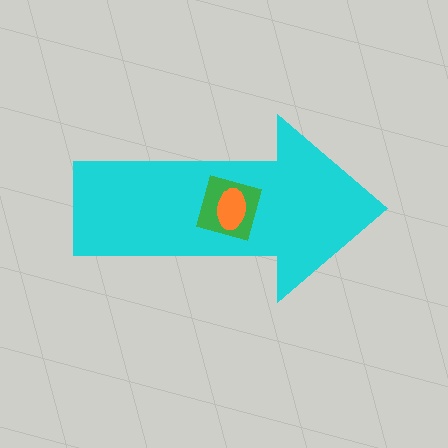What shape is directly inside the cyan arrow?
The green diamond.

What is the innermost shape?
The orange ellipse.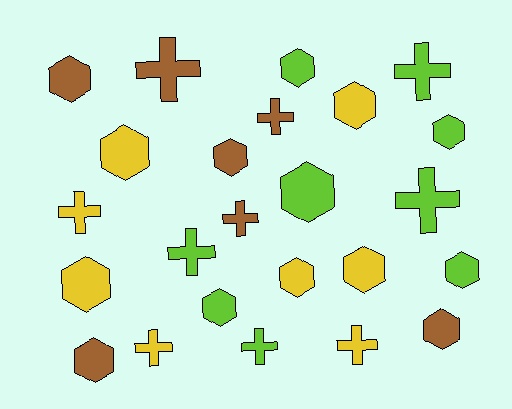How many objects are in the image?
There are 24 objects.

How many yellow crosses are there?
There are 3 yellow crosses.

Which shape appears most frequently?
Hexagon, with 14 objects.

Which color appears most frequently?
Lime, with 9 objects.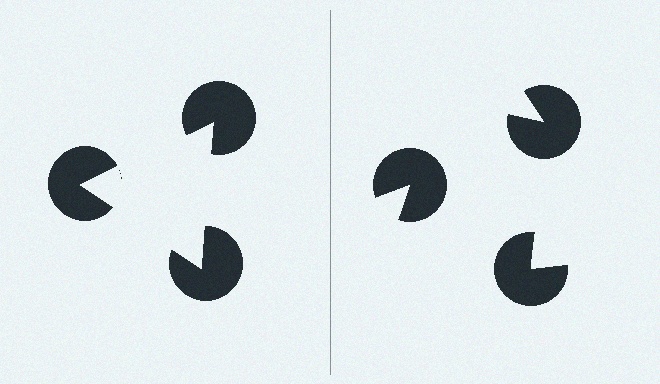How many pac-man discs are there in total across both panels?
6 — 3 on each side.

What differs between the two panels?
The pac-man discs are positioned identically on both sides; only the wedge orientations differ. On the left they align to a triangle; on the right they are misaligned.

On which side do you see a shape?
An illusory triangle appears on the left side. On the right side the wedge cuts are rotated, so no coherent shape forms.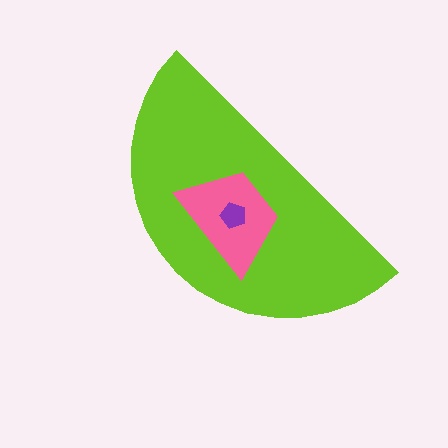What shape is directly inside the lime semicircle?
The pink trapezoid.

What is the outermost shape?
The lime semicircle.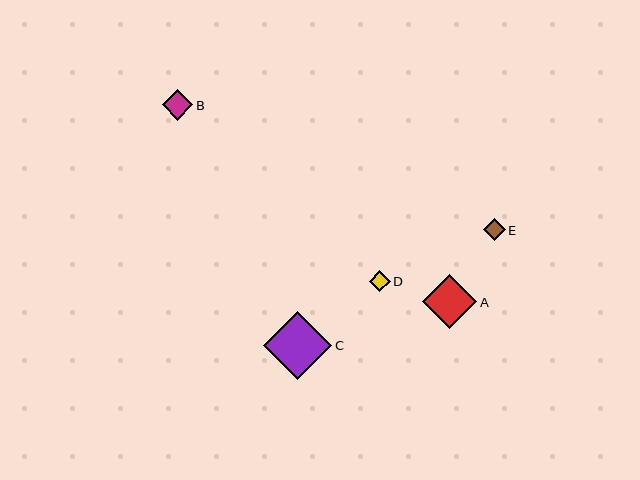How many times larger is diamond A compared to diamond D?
Diamond A is approximately 2.5 times the size of diamond D.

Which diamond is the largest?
Diamond C is the largest with a size of approximately 68 pixels.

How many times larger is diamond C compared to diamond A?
Diamond C is approximately 1.3 times the size of diamond A.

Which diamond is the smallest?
Diamond D is the smallest with a size of approximately 21 pixels.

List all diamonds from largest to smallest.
From largest to smallest: C, A, B, E, D.